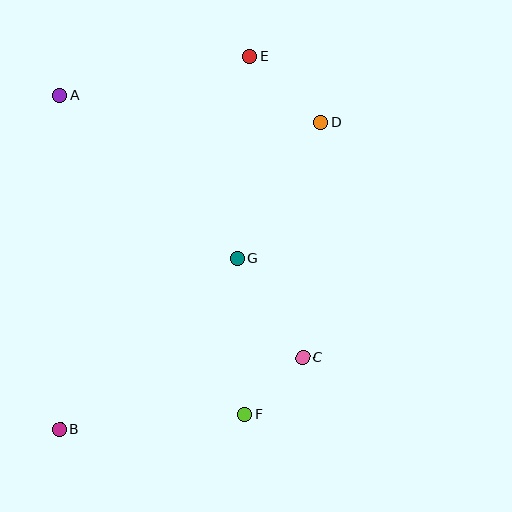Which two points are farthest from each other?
Points B and E are farthest from each other.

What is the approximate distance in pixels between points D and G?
The distance between D and G is approximately 159 pixels.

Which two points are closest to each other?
Points C and F are closest to each other.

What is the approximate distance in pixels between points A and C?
The distance between A and C is approximately 357 pixels.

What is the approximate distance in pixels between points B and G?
The distance between B and G is approximately 247 pixels.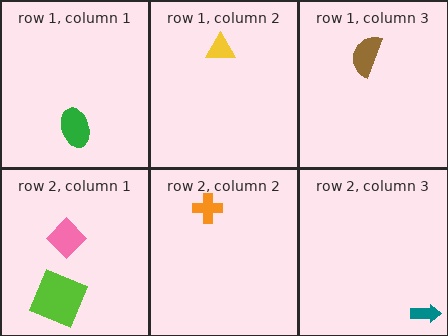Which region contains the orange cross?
The row 2, column 2 region.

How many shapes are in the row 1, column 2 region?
1.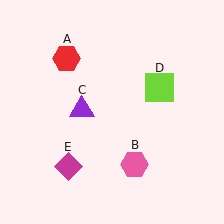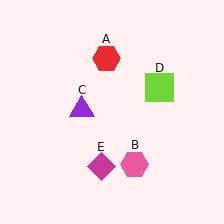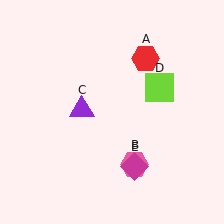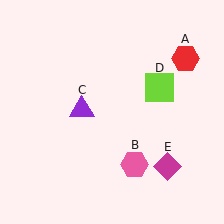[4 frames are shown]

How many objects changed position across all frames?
2 objects changed position: red hexagon (object A), magenta diamond (object E).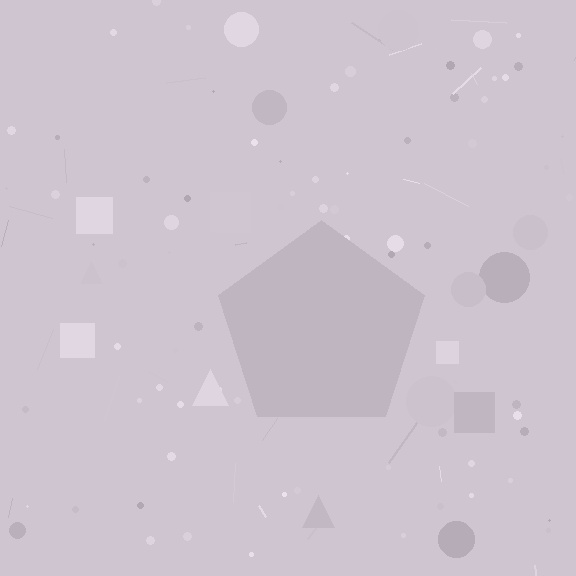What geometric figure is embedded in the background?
A pentagon is embedded in the background.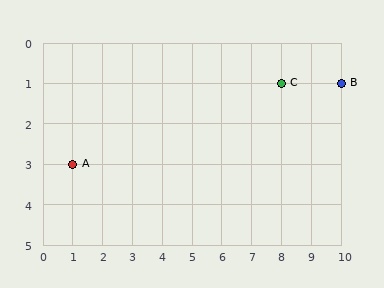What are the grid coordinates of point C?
Point C is at grid coordinates (8, 1).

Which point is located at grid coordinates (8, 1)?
Point C is at (8, 1).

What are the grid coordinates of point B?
Point B is at grid coordinates (10, 1).